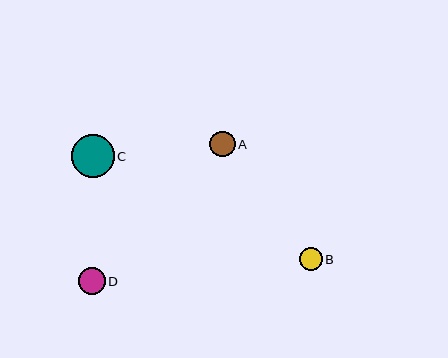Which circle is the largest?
Circle C is the largest with a size of approximately 43 pixels.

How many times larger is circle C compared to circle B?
Circle C is approximately 1.9 times the size of circle B.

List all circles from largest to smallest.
From largest to smallest: C, D, A, B.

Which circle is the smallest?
Circle B is the smallest with a size of approximately 23 pixels.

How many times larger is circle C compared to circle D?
Circle C is approximately 1.6 times the size of circle D.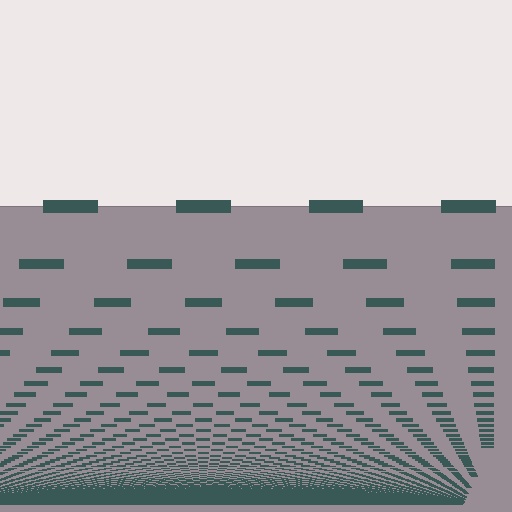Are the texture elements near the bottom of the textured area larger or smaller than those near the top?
Smaller. The gradient is inverted — elements near the bottom are smaller and denser.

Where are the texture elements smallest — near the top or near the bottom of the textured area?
Near the bottom.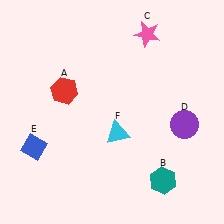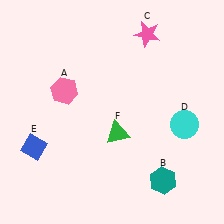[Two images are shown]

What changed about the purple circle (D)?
In Image 1, D is purple. In Image 2, it changed to cyan.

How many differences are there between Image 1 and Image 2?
There are 3 differences between the two images.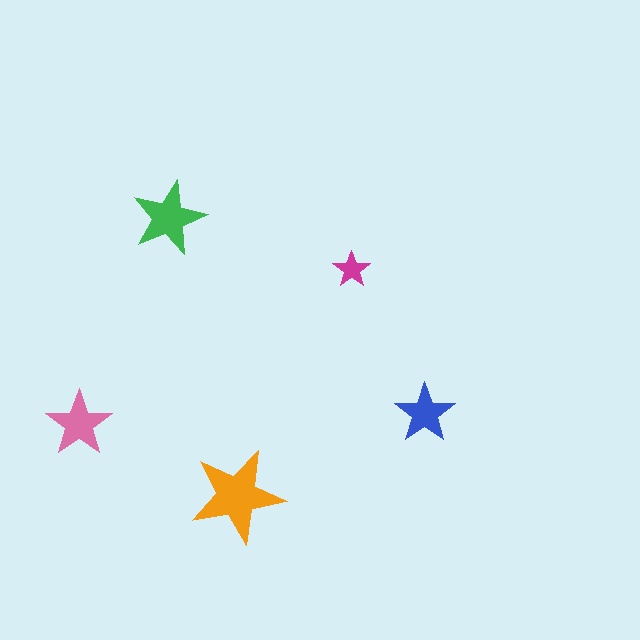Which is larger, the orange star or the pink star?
The orange one.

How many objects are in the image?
There are 5 objects in the image.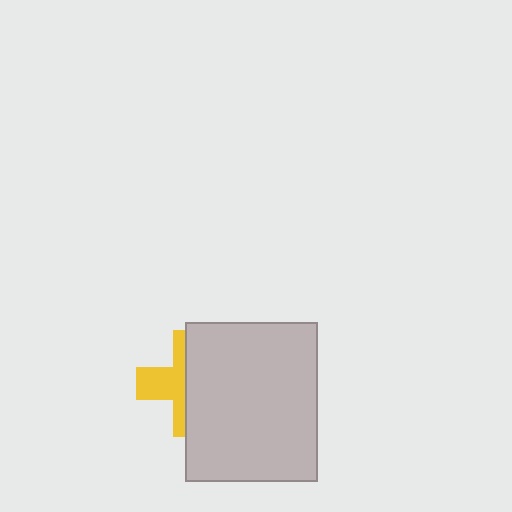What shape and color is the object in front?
The object in front is a light gray rectangle.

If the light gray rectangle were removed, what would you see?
You would see the complete yellow cross.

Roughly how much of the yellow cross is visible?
A small part of it is visible (roughly 43%).